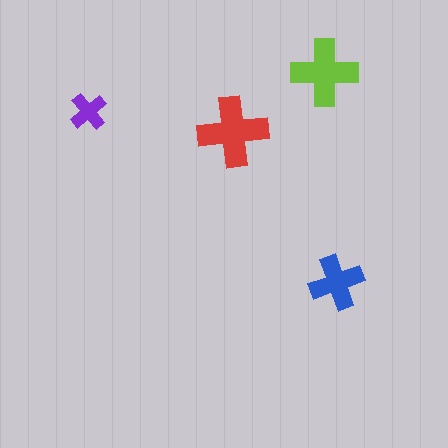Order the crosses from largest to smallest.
the red one, the lime one, the blue one, the purple one.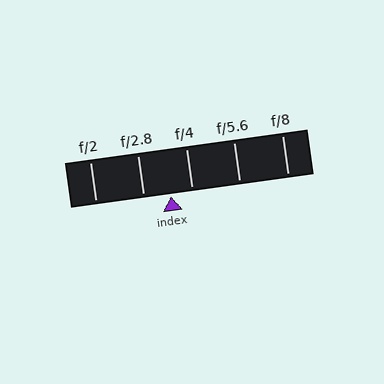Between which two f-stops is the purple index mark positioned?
The index mark is between f/2.8 and f/4.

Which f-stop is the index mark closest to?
The index mark is closest to f/4.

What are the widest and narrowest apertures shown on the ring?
The widest aperture shown is f/2 and the narrowest is f/8.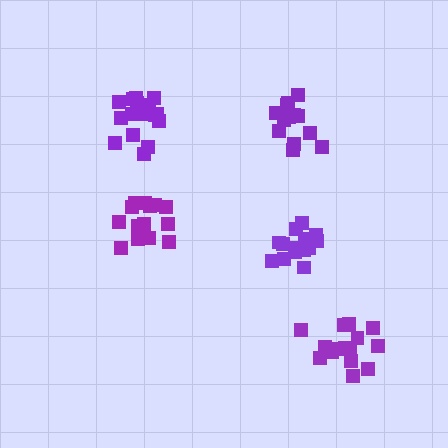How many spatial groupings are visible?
There are 5 spatial groupings.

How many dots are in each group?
Group 1: 15 dots, Group 2: 16 dots, Group 3: 14 dots, Group 4: 15 dots, Group 5: 16 dots (76 total).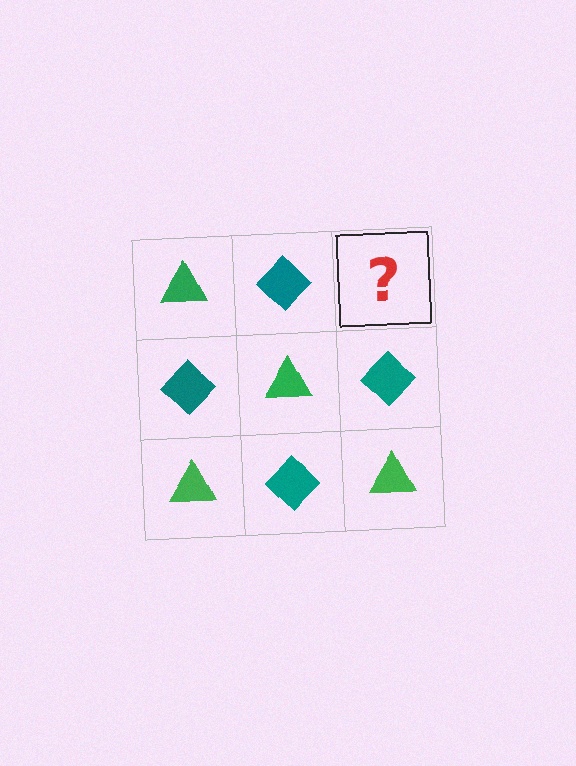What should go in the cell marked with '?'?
The missing cell should contain a green triangle.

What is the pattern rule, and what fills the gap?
The rule is that it alternates green triangle and teal diamond in a checkerboard pattern. The gap should be filled with a green triangle.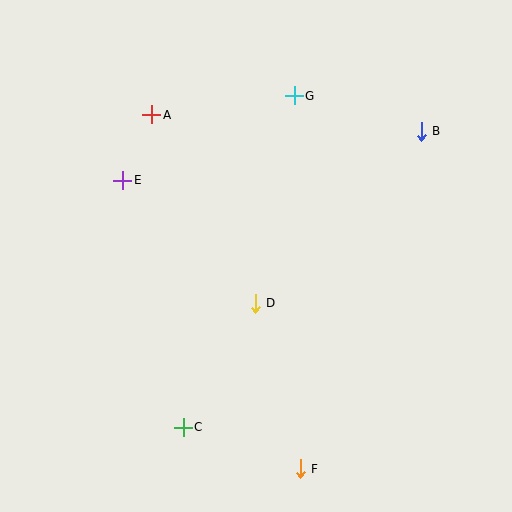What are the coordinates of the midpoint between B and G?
The midpoint between B and G is at (358, 114).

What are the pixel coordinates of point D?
Point D is at (255, 303).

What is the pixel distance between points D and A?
The distance between D and A is 215 pixels.